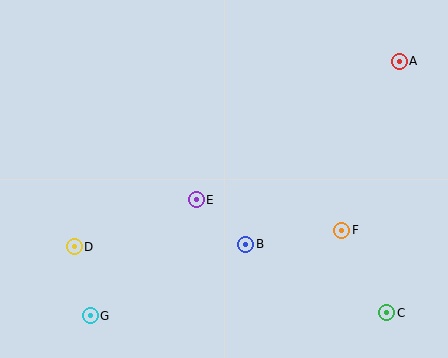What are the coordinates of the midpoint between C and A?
The midpoint between C and A is at (393, 187).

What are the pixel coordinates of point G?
Point G is at (90, 316).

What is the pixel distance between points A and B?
The distance between A and B is 239 pixels.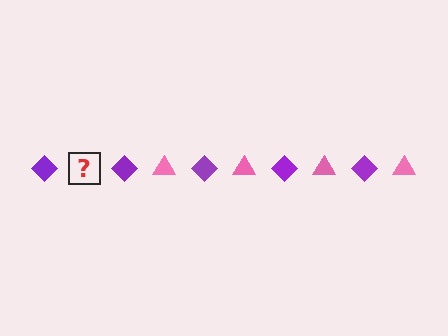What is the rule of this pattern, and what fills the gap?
The rule is that the pattern alternates between purple diamond and pink triangle. The gap should be filled with a pink triangle.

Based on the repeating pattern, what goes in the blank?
The blank should be a pink triangle.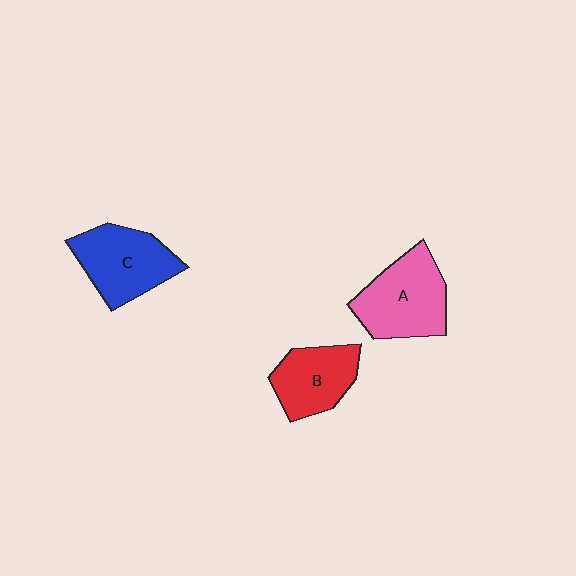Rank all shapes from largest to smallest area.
From largest to smallest: A (pink), C (blue), B (red).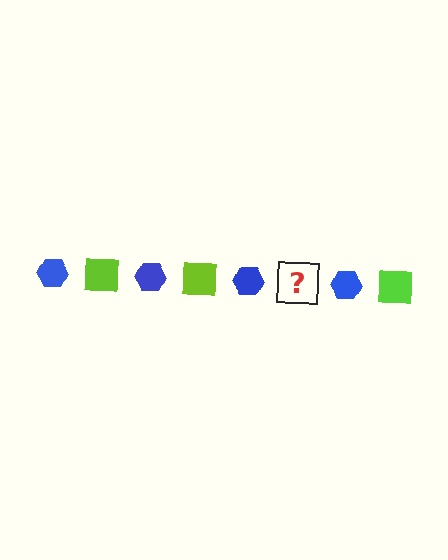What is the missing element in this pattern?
The missing element is a lime square.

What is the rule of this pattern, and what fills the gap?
The rule is that the pattern alternates between blue hexagon and lime square. The gap should be filled with a lime square.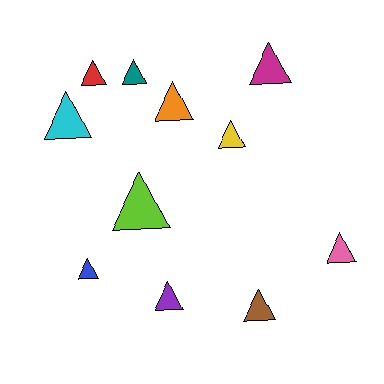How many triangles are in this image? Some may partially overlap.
There are 11 triangles.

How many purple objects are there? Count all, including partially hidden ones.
There is 1 purple object.